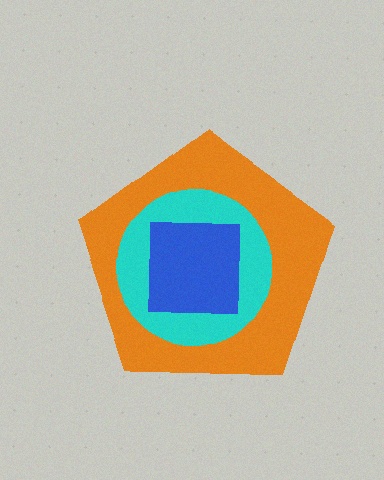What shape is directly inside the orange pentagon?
The cyan circle.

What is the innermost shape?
The blue square.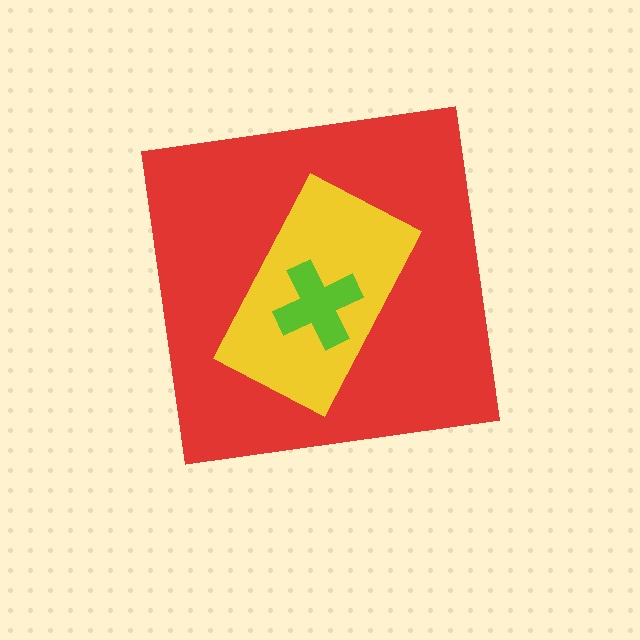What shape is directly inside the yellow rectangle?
The lime cross.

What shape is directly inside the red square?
The yellow rectangle.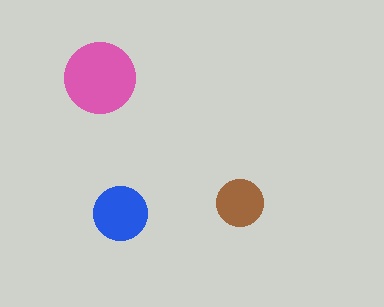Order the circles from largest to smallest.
the pink one, the blue one, the brown one.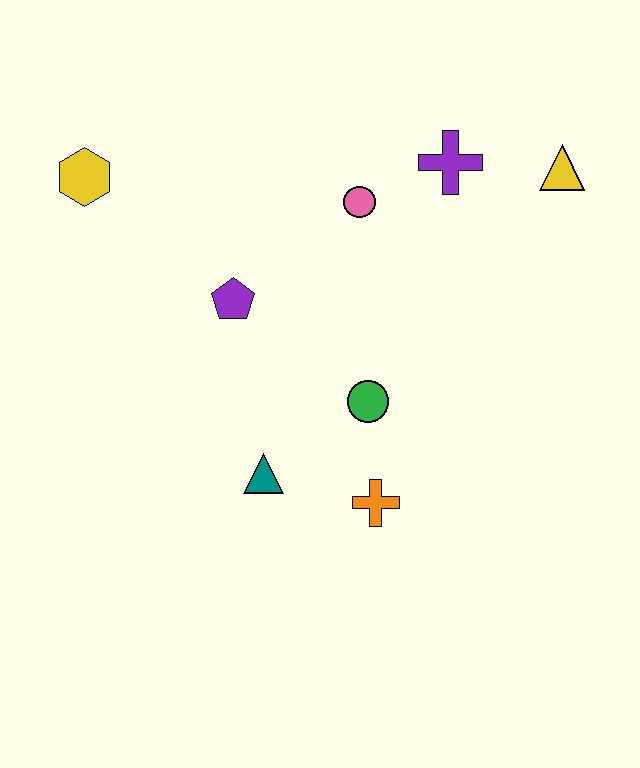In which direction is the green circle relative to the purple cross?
The green circle is below the purple cross.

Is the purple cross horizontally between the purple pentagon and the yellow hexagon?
No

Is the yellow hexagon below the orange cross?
No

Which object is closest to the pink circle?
The purple cross is closest to the pink circle.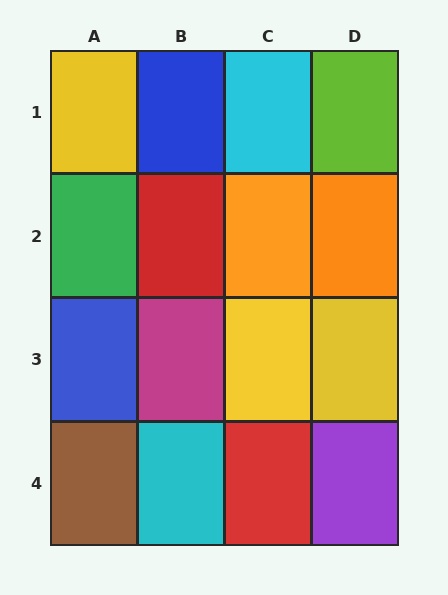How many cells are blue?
2 cells are blue.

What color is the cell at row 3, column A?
Blue.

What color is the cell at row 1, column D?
Lime.